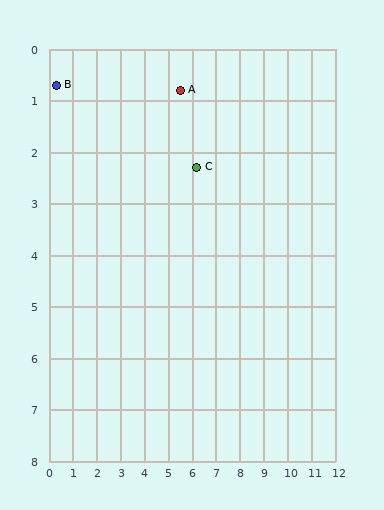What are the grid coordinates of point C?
Point C is at approximately (6.2, 2.3).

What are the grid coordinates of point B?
Point B is at approximately (0.3, 0.7).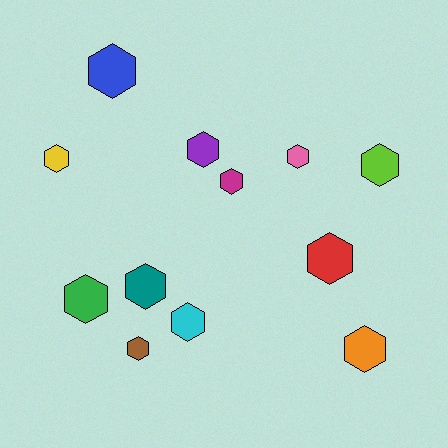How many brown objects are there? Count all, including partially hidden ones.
There is 1 brown object.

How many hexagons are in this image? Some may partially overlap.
There are 12 hexagons.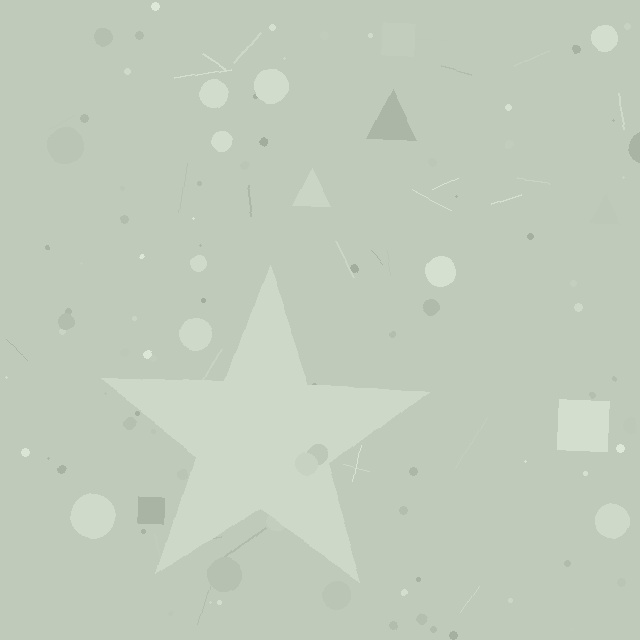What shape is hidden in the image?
A star is hidden in the image.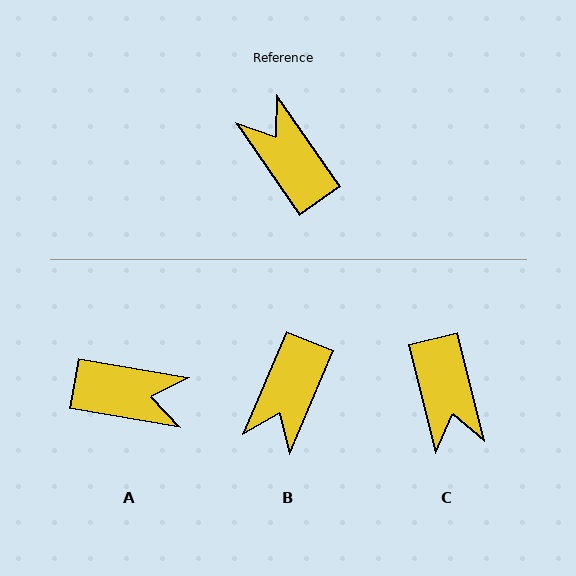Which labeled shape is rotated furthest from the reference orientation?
C, about 159 degrees away.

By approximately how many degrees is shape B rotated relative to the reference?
Approximately 122 degrees counter-clockwise.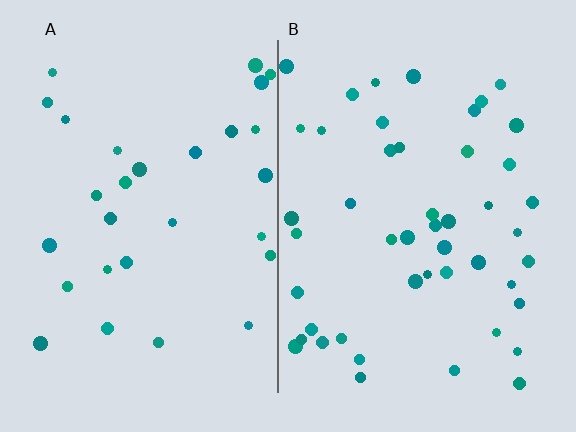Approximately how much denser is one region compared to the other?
Approximately 1.6× — region B over region A.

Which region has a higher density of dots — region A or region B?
B (the right).